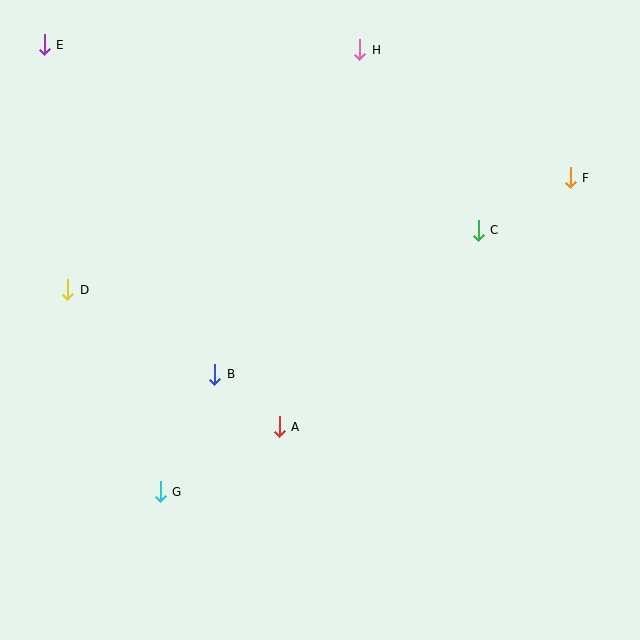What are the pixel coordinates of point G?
Point G is at (160, 492).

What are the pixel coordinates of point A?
Point A is at (279, 427).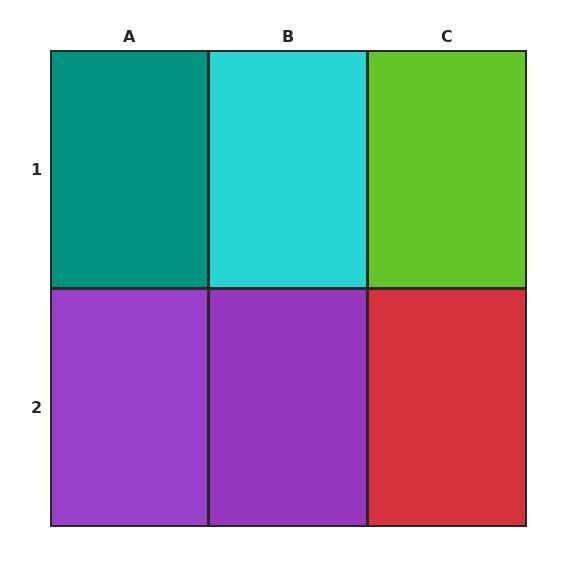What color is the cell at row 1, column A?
Teal.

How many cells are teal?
1 cell is teal.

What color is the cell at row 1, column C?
Lime.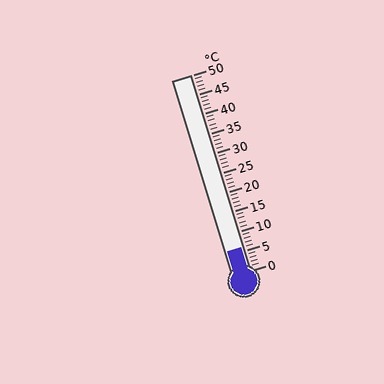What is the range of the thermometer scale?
The thermometer scale ranges from 0°C to 50°C.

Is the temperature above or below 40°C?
The temperature is below 40°C.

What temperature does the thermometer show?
The thermometer shows approximately 6°C.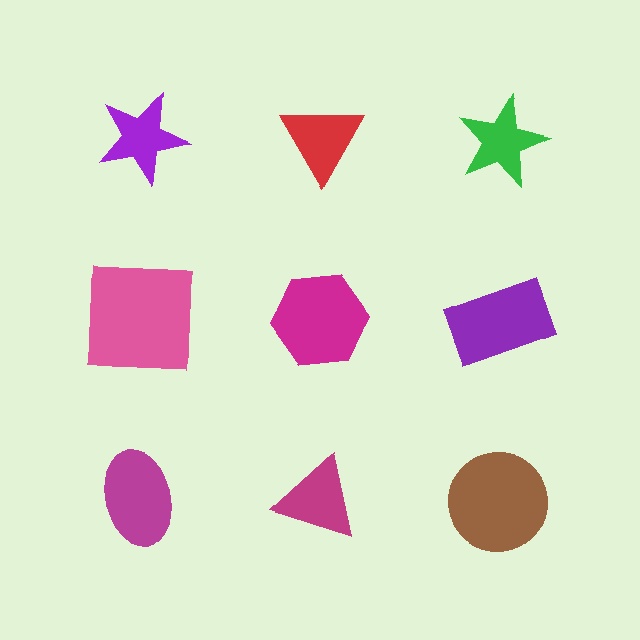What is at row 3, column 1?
A magenta ellipse.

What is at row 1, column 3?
A green star.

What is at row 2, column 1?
A pink square.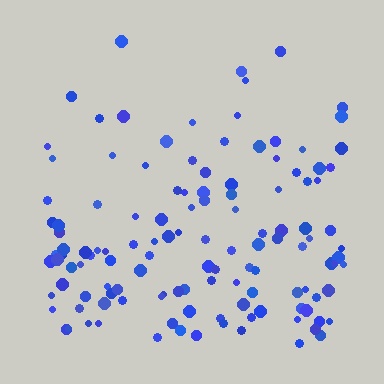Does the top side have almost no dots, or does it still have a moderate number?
Still a moderate number, just noticeably fewer than the bottom.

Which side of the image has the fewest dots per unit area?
The top.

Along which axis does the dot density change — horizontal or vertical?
Vertical.